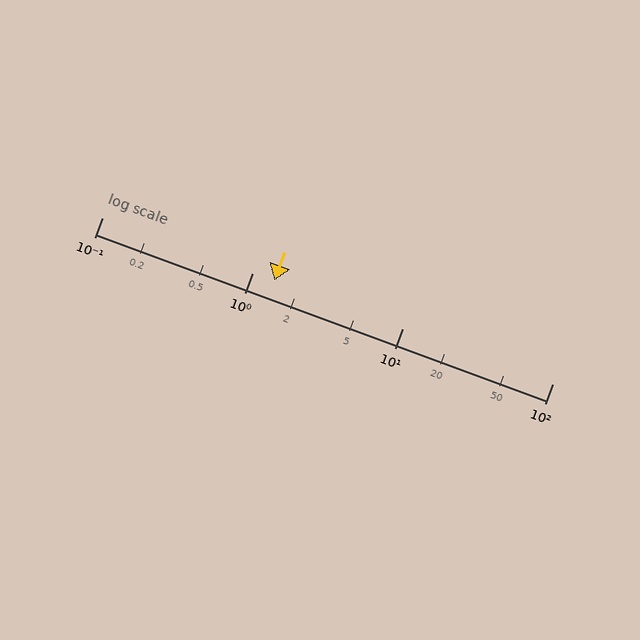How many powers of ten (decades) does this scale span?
The scale spans 3 decades, from 0.1 to 100.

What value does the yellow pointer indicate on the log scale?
The pointer indicates approximately 1.4.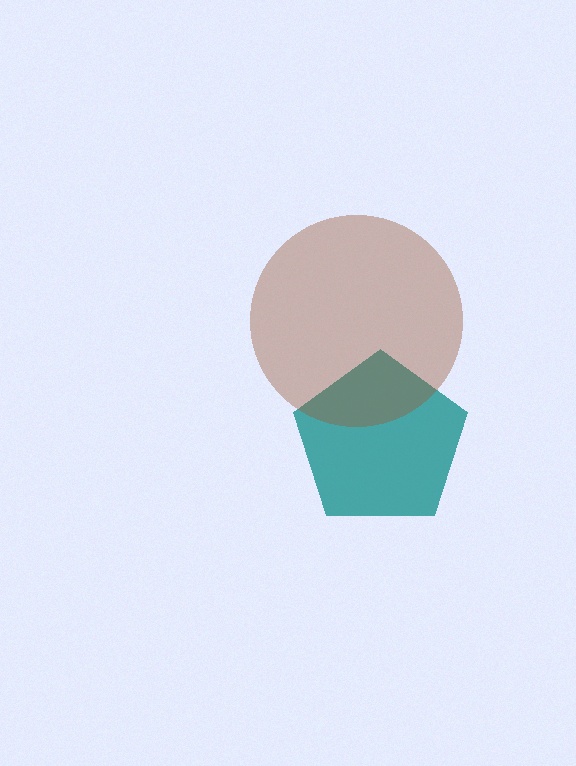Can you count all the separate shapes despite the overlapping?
Yes, there are 2 separate shapes.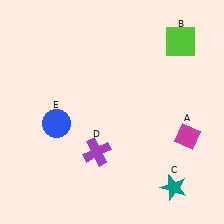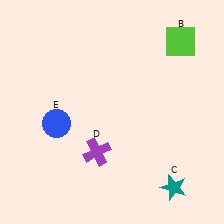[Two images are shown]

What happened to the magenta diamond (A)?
The magenta diamond (A) was removed in Image 2. It was in the bottom-right area of Image 1.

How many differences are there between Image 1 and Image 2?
There is 1 difference between the two images.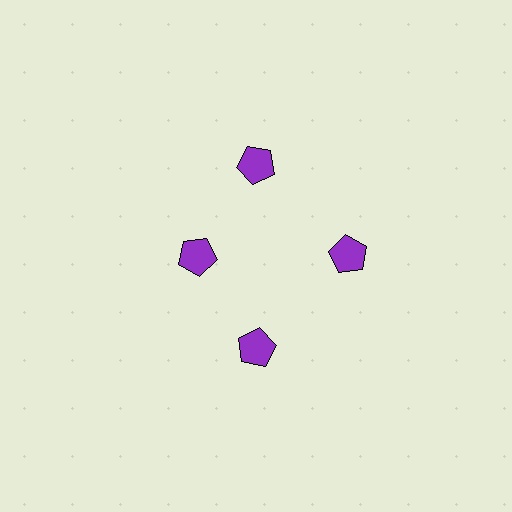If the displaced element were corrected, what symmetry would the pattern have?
It would have 4-fold rotational symmetry — the pattern would map onto itself every 90 degrees.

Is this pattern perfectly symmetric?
No. The 4 purple pentagons are arranged in a ring, but one element near the 9 o'clock position is pulled inward toward the center, breaking the 4-fold rotational symmetry.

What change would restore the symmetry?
The symmetry would be restored by moving it outward, back onto the ring so that all 4 pentagons sit at equal angles and equal distance from the center.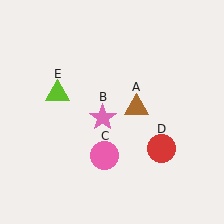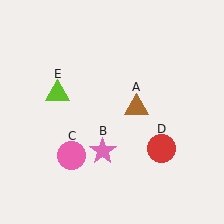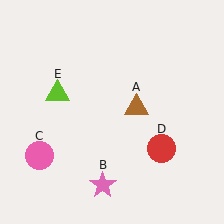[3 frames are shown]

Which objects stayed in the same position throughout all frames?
Brown triangle (object A) and red circle (object D) and lime triangle (object E) remained stationary.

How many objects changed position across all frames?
2 objects changed position: pink star (object B), pink circle (object C).